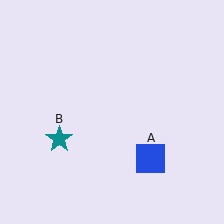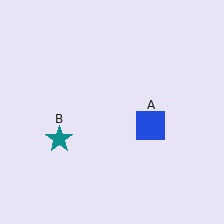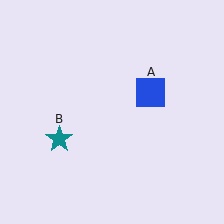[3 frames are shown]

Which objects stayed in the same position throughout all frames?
Teal star (object B) remained stationary.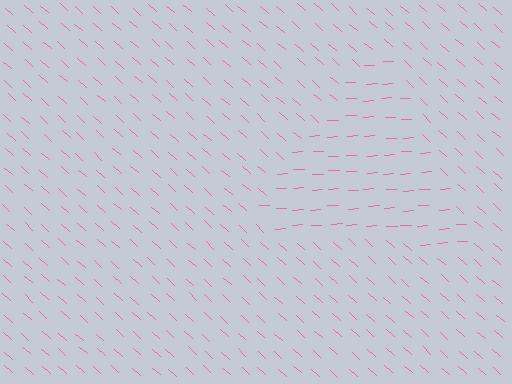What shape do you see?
I see a triangle.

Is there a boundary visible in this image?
Yes, there is a texture boundary formed by a change in line orientation.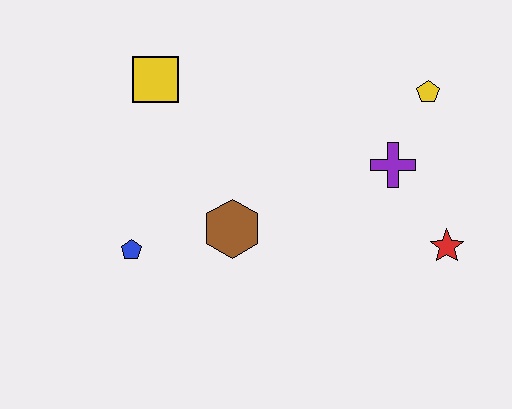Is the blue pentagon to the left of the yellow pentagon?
Yes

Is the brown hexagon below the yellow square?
Yes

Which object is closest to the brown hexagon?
The blue pentagon is closest to the brown hexagon.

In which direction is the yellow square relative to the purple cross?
The yellow square is to the left of the purple cross.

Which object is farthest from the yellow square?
The red star is farthest from the yellow square.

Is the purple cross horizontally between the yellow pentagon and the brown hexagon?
Yes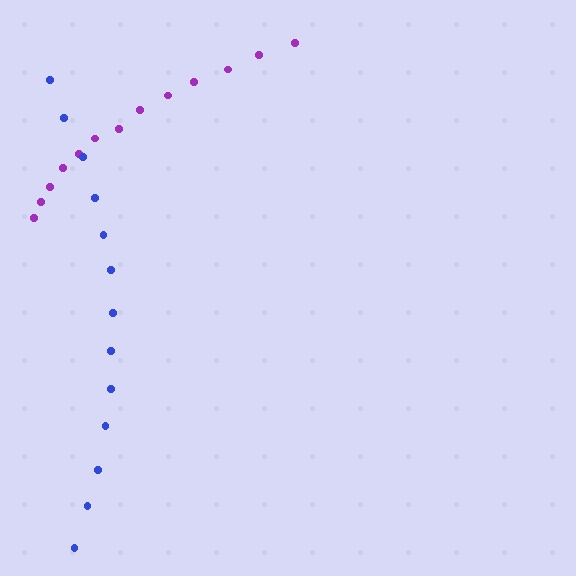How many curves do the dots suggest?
There are 2 distinct paths.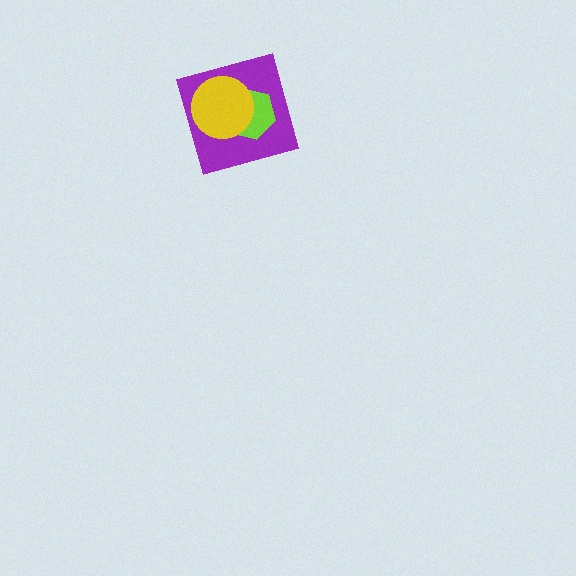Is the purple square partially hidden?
Yes, it is partially covered by another shape.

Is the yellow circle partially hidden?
No, no other shape covers it.